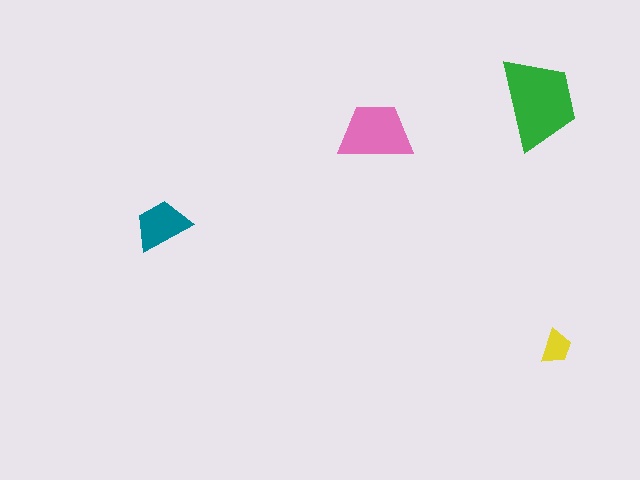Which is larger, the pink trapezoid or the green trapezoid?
The green one.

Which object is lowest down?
The yellow trapezoid is bottommost.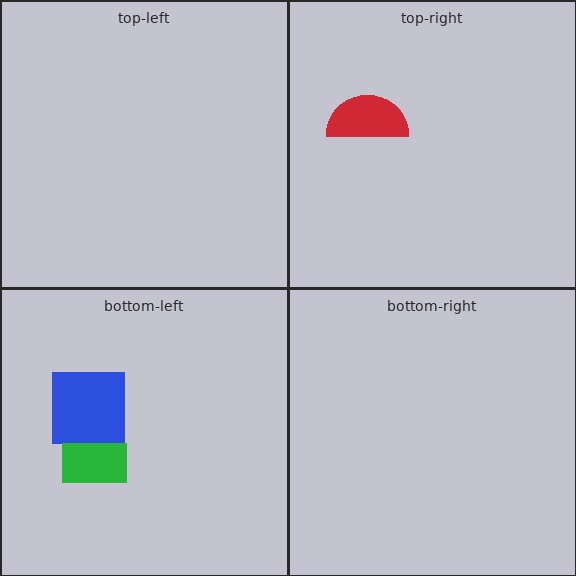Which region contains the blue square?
The bottom-left region.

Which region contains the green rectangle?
The bottom-left region.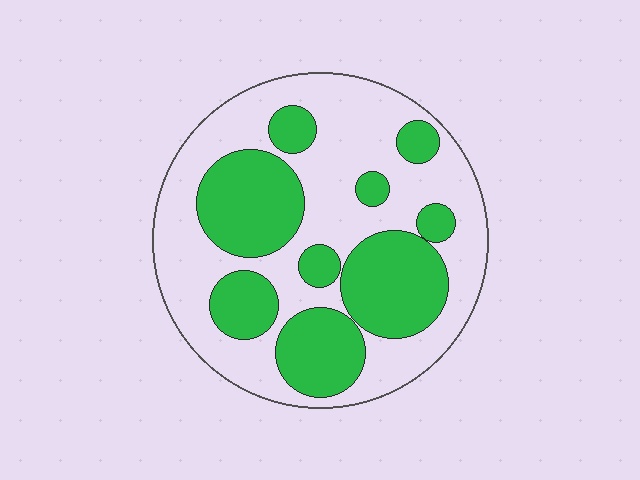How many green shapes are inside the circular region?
9.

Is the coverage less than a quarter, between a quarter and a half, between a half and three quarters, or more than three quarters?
Between a quarter and a half.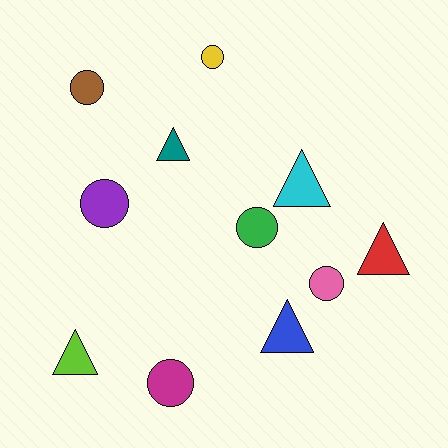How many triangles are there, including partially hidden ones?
There are 5 triangles.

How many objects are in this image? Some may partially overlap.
There are 11 objects.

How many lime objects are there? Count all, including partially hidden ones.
There is 1 lime object.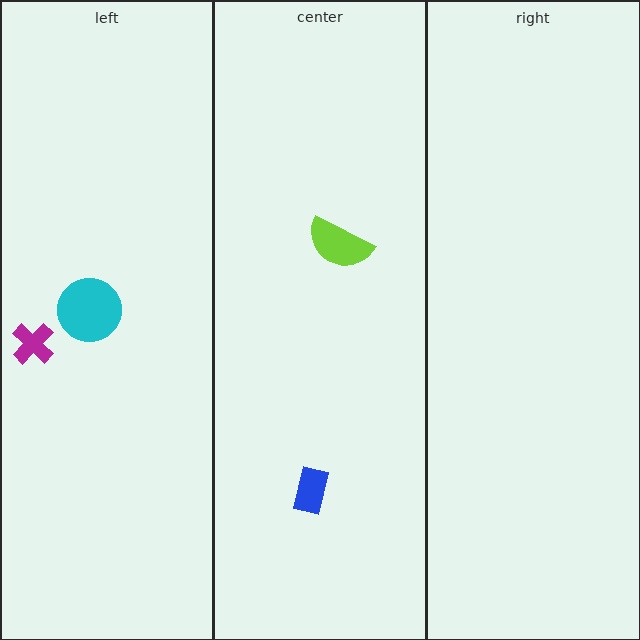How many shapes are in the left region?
2.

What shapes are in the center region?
The blue rectangle, the lime semicircle.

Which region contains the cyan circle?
The left region.